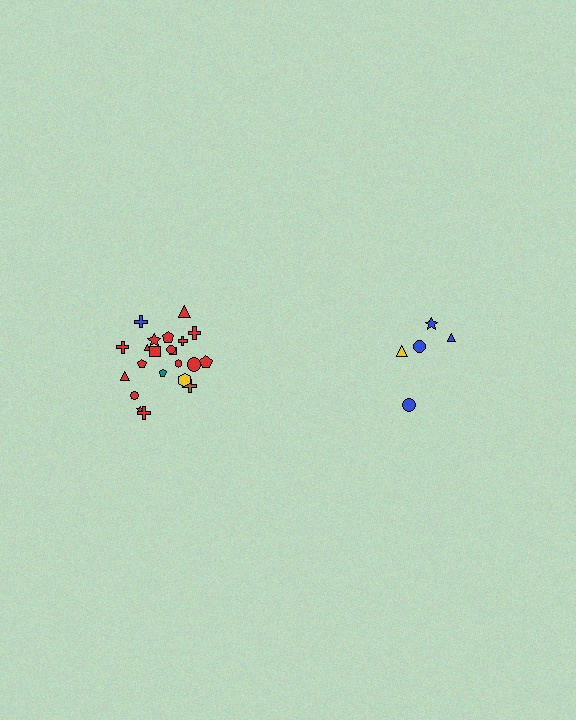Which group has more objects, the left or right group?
The left group.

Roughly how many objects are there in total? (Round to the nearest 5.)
Roughly 25 objects in total.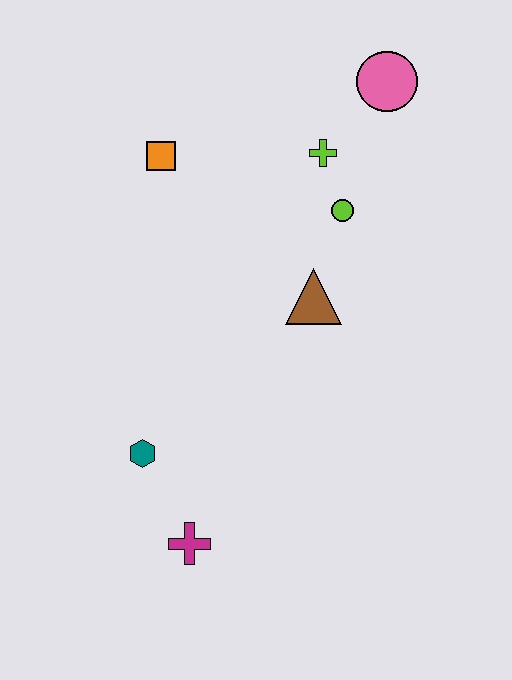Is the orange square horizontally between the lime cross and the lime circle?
No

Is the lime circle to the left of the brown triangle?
No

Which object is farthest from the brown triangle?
The magenta cross is farthest from the brown triangle.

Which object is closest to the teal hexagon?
The magenta cross is closest to the teal hexagon.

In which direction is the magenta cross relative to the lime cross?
The magenta cross is below the lime cross.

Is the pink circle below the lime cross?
No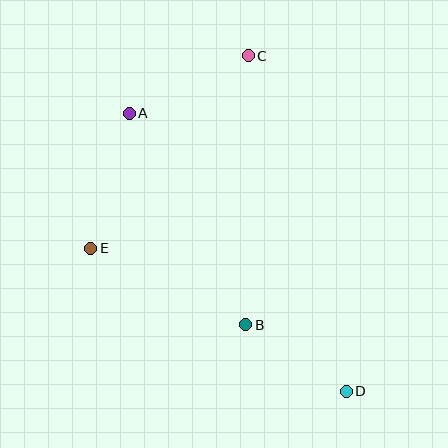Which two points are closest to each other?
Points B and D are closest to each other.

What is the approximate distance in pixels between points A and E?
The distance between A and E is approximately 140 pixels.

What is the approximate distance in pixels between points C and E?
The distance between C and E is approximately 248 pixels.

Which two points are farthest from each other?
Points A and D are farthest from each other.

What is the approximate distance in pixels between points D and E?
The distance between D and E is approximately 293 pixels.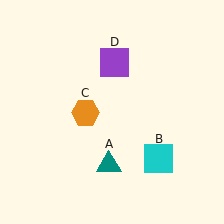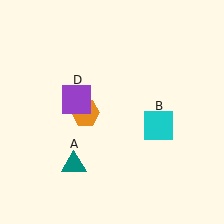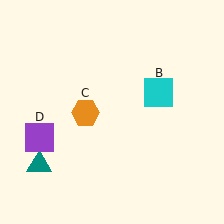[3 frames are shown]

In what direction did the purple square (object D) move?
The purple square (object D) moved down and to the left.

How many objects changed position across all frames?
3 objects changed position: teal triangle (object A), cyan square (object B), purple square (object D).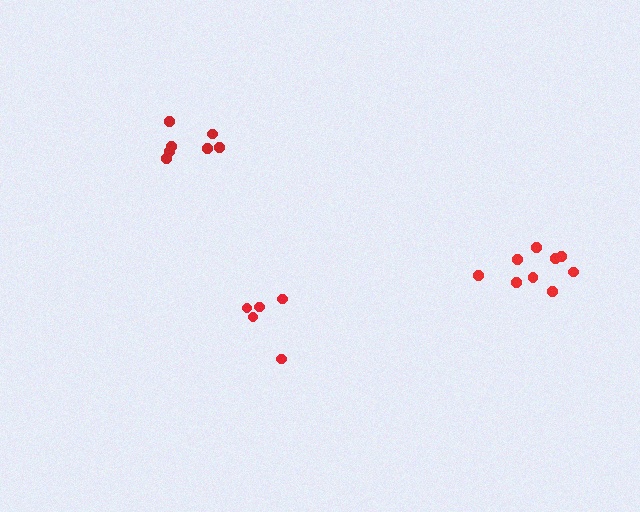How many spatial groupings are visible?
There are 3 spatial groupings.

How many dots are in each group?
Group 1: 5 dots, Group 2: 7 dots, Group 3: 9 dots (21 total).